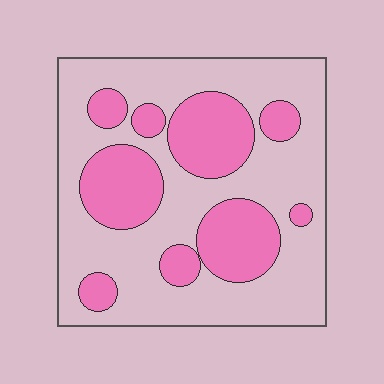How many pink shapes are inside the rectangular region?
9.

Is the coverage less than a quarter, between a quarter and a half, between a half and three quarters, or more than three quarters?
Between a quarter and a half.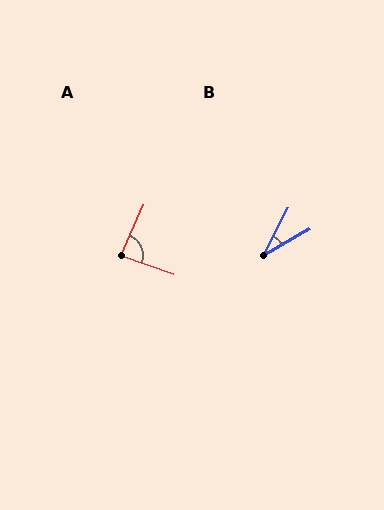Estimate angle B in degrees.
Approximately 33 degrees.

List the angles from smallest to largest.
B (33°), A (86°).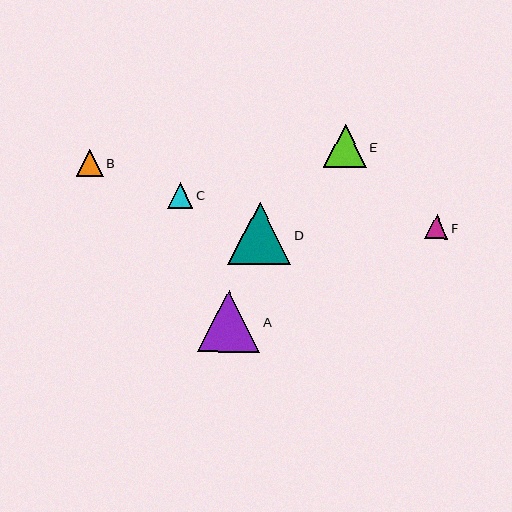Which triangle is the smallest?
Triangle F is the smallest with a size of approximately 23 pixels.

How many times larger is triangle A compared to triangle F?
Triangle A is approximately 2.7 times the size of triangle F.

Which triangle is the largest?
Triangle A is the largest with a size of approximately 63 pixels.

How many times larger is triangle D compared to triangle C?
Triangle D is approximately 2.5 times the size of triangle C.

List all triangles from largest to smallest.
From largest to smallest: A, D, E, B, C, F.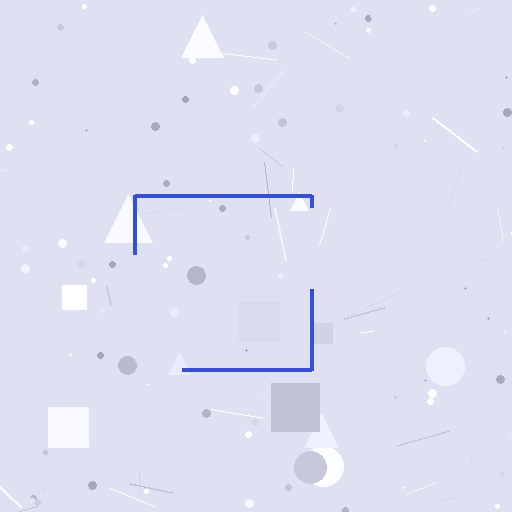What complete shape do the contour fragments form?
The contour fragments form a square.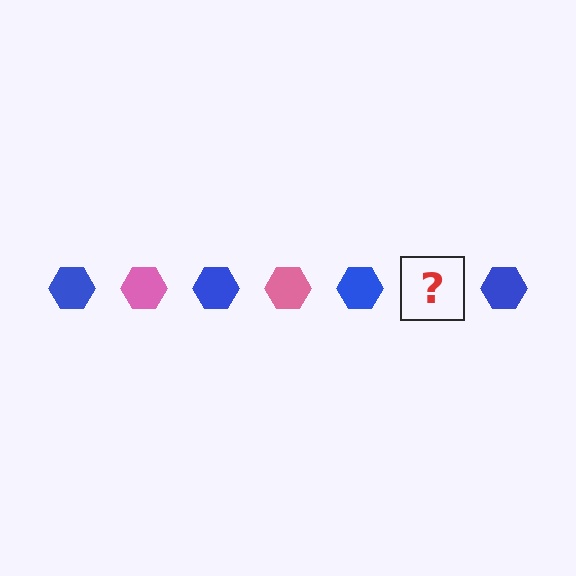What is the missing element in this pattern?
The missing element is a pink hexagon.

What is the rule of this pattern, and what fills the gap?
The rule is that the pattern cycles through blue, pink hexagons. The gap should be filled with a pink hexagon.